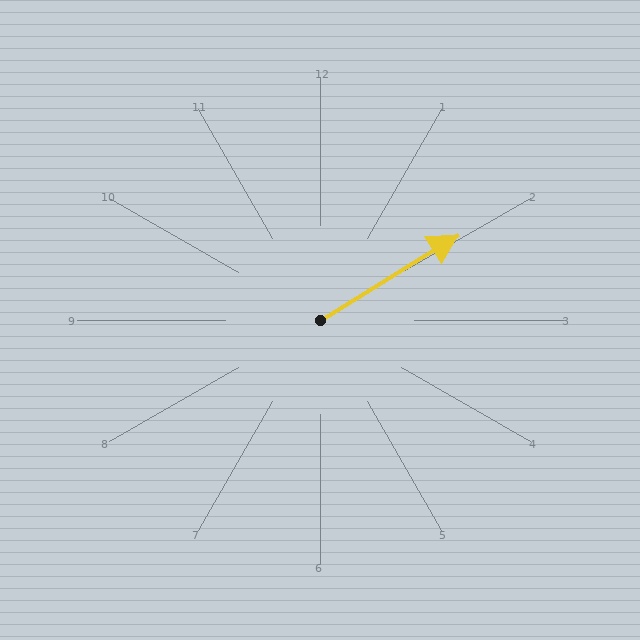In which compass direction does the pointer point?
Northeast.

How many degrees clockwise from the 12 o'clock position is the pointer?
Approximately 58 degrees.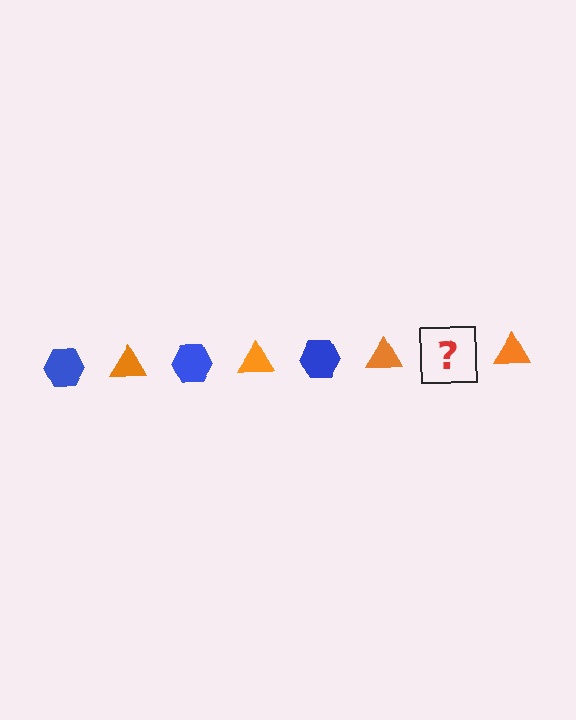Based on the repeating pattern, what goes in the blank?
The blank should be a blue hexagon.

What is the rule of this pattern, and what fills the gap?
The rule is that the pattern alternates between blue hexagon and orange triangle. The gap should be filled with a blue hexagon.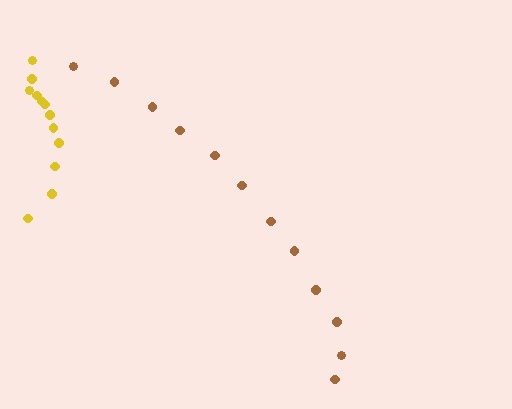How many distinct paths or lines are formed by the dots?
There are 2 distinct paths.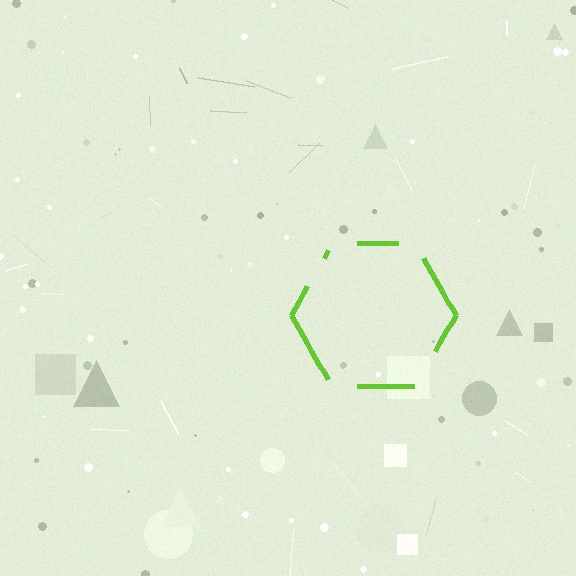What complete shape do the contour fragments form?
The contour fragments form a hexagon.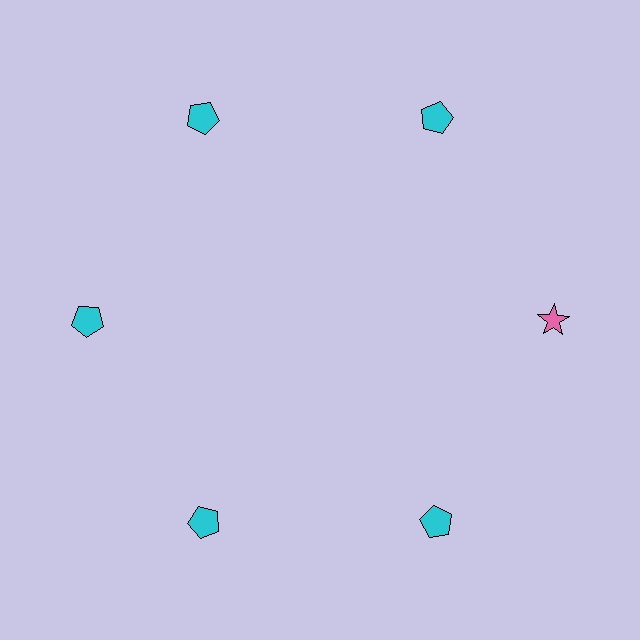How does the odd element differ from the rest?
It differs in both color (pink instead of cyan) and shape (star instead of pentagon).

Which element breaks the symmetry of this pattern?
The pink star at roughly the 3 o'clock position breaks the symmetry. All other shapes are cyan pentagons.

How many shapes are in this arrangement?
There are 6 shapes arranged in a ring pattern.